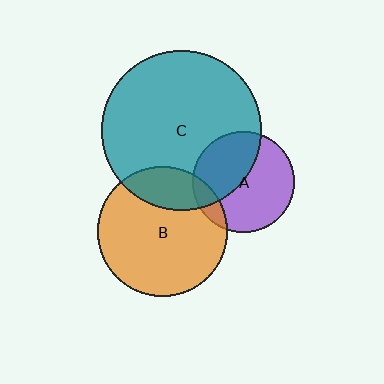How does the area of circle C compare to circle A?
Approximately 2.5 times.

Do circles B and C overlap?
Yes.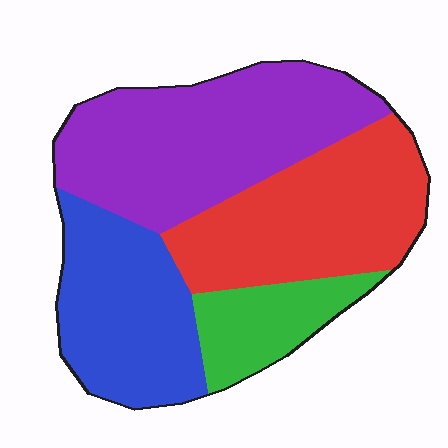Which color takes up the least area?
Green, at roughly 10%.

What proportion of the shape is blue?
Blue takes up about one quarter (1/4) of the shape.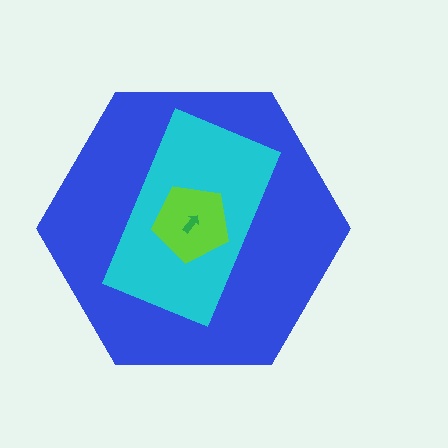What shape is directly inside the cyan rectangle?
The lime pentagon.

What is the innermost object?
The green arrow.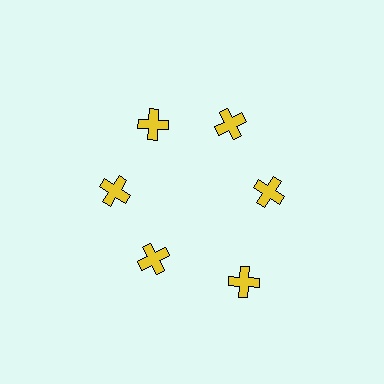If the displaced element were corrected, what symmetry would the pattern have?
It would have 6-fold rotational symmetry — the pattern would map onto itself every 60 degrees.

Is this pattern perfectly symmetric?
No. The 6 yellow crosses are arranged in a ring, but one element near the 5 o'clock position is pushed outward from the center, breaking the 6-fold rotational symmetry.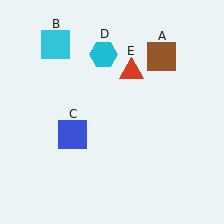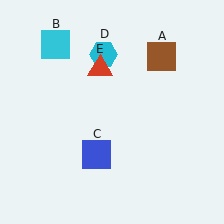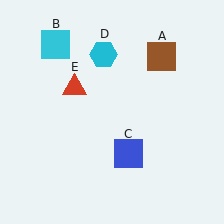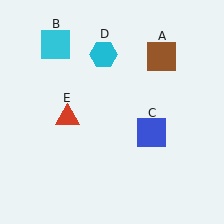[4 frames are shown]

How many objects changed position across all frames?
2 objects changed position: blue square (object C), red triangle (object E).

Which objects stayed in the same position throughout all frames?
Brown square (object A) and cyan square (object B) and cyan hexagon (object D) remained stationary.